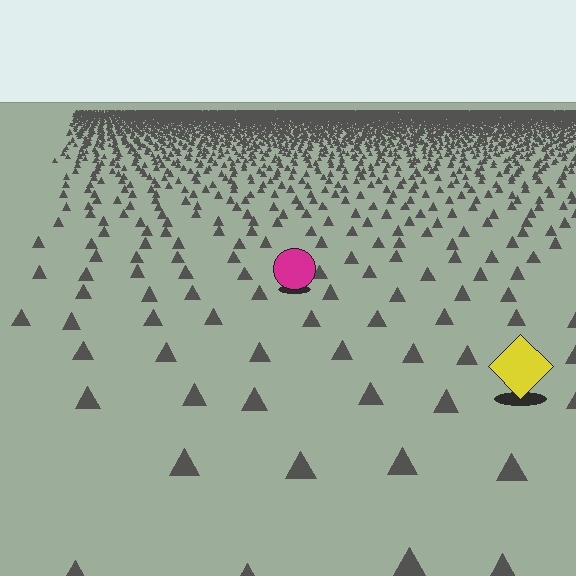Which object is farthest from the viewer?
The magenta circle is farthest from the viewer. It appears smaller and the ground texture around it is denser.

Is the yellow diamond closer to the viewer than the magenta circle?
Yes. The yellow diamond is closer — you can tell from the texture gradient: the ground texture is coarser near it.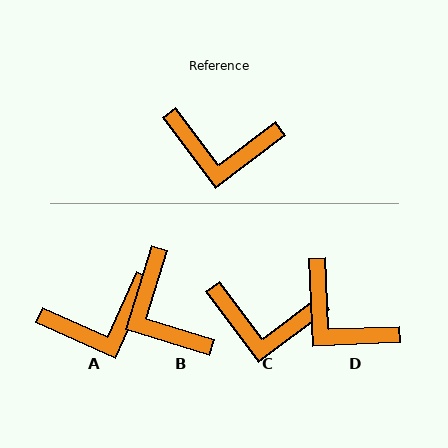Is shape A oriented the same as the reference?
No, it is off by about 29 degrees.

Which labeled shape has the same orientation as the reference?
C.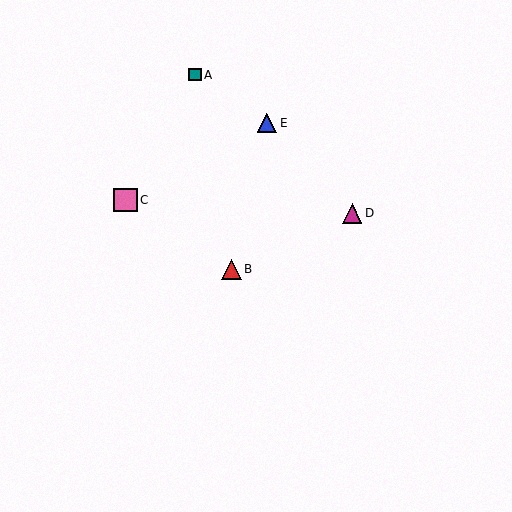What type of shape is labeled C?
Shape C is a pink square.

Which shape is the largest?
The pink square (labeled C) is the largest.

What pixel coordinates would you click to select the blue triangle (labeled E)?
Click at (267, 123) to select the blue triangle E.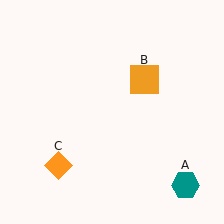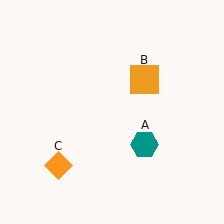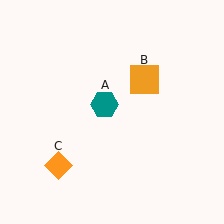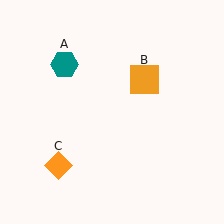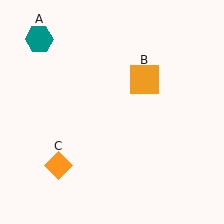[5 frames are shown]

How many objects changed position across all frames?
1 object changed position: teal hexagon (object A).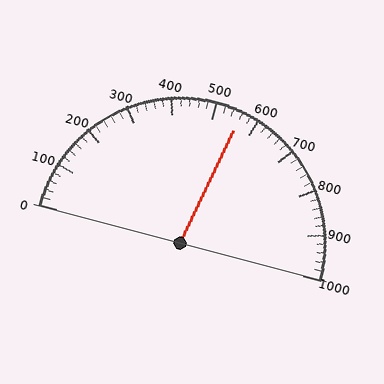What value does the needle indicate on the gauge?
The needle indicates approximately 560.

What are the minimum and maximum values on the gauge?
The gauge ranges from 0 to 1000.